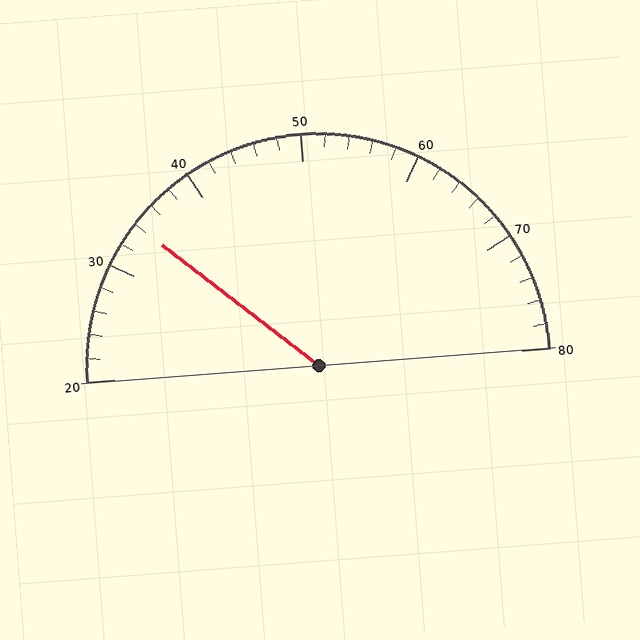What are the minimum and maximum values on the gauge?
The gauge ranges from 20 to 80.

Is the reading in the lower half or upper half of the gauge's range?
The reading is in the lower half of the range (20 to 80).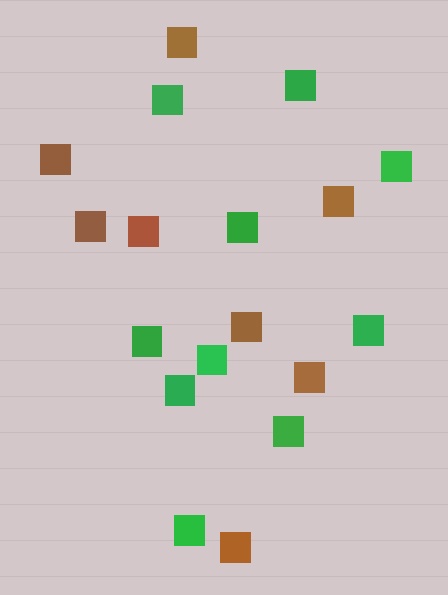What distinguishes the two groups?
There are 2 groups: one group of green squares (10) and one group of brown squares (8).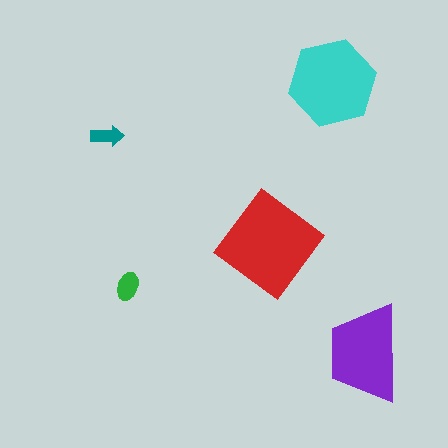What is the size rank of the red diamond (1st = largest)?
1st.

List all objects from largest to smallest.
The red diamond, the cyan hexagon, the purple trapezoid, the green ellipse, the teal arrow.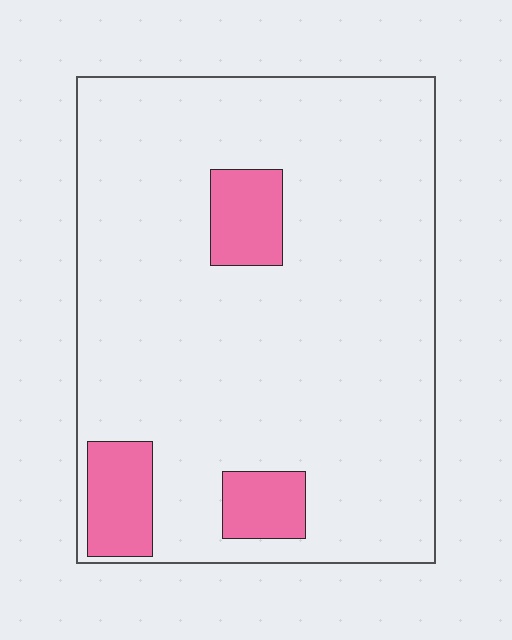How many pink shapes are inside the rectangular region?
3.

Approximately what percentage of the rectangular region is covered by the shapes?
Approximately 10%.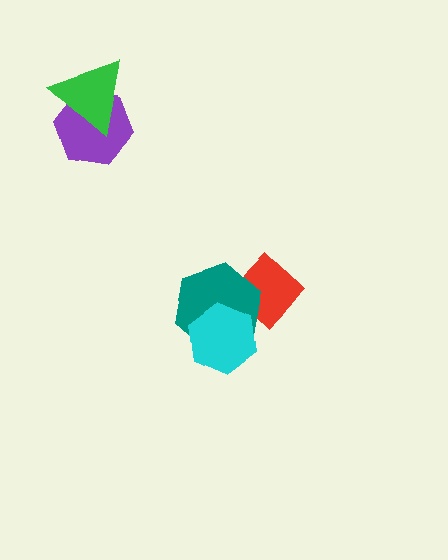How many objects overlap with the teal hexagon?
2 objects overlap with the teal hexagon.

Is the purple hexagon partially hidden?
Yes, it is partially covered by another shape.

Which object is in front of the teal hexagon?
The cyan hexagon is in front of the teal hexagon.